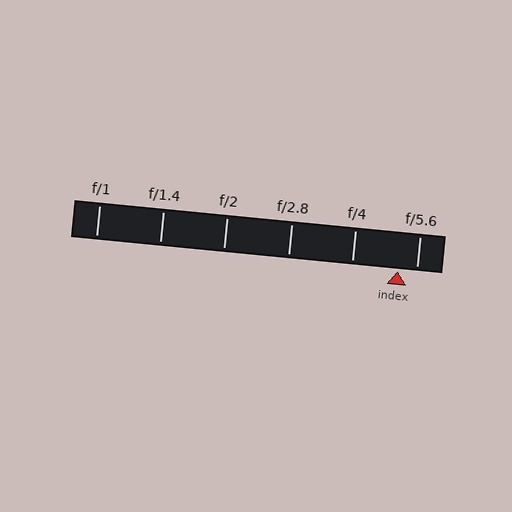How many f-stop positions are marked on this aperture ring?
There are 6 f-stop positions marked.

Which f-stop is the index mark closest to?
The index mark is closest to f/5.6.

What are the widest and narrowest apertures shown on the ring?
The widest aperture shown is f/1 and the narrowest is f/5.6.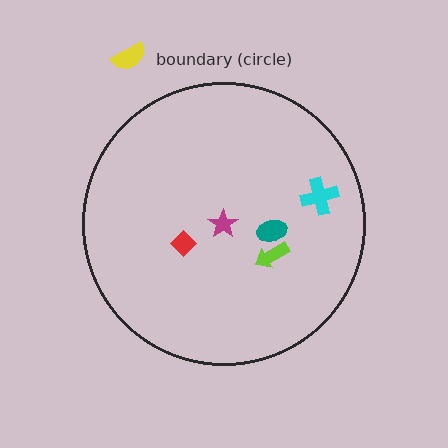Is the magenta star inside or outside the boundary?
Inside.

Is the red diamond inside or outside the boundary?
Inside.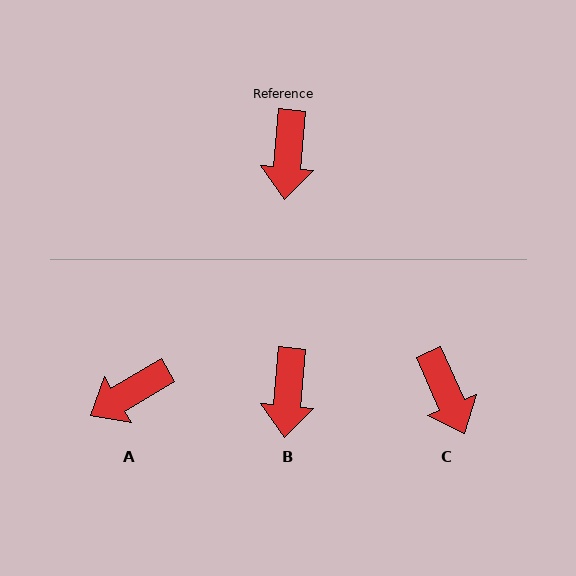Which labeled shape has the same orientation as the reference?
B.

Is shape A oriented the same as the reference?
No, it is off by about 54 degrees.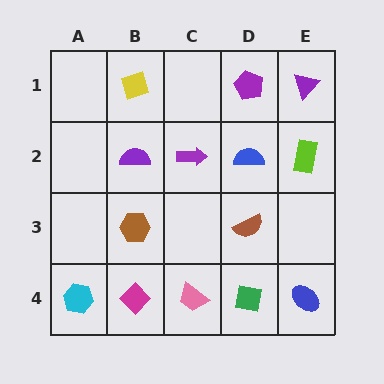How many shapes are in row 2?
4 shapes.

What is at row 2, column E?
A lime rectangle.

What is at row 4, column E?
A blue ellipse.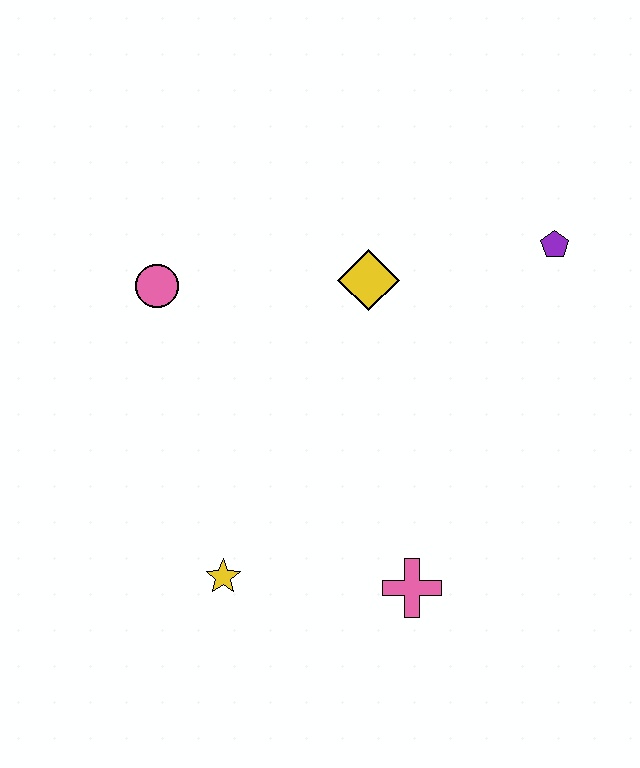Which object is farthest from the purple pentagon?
The yellow star is farthest from the purple pentagon.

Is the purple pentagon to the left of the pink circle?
No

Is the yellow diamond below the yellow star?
No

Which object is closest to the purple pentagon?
The yellow diamond is closest to the purple pentagon.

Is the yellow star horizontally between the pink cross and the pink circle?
Yes